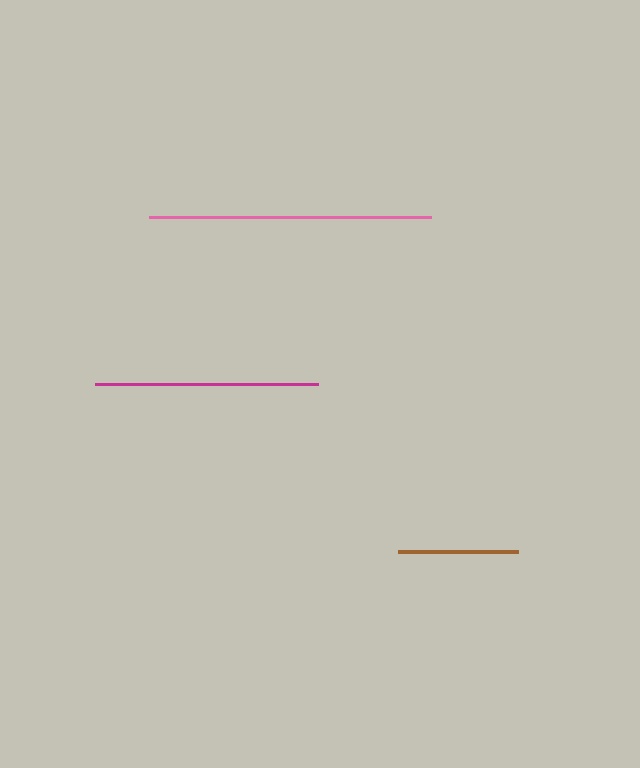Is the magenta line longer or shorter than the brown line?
The magenta line is longer than the brown line.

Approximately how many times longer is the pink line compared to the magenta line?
The pink line is approximately 1.3 times the length of the magenta line.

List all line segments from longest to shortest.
From longest to shortest: pink, magenta, brown.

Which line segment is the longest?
The pink line is the longest at approximately 282 pixels.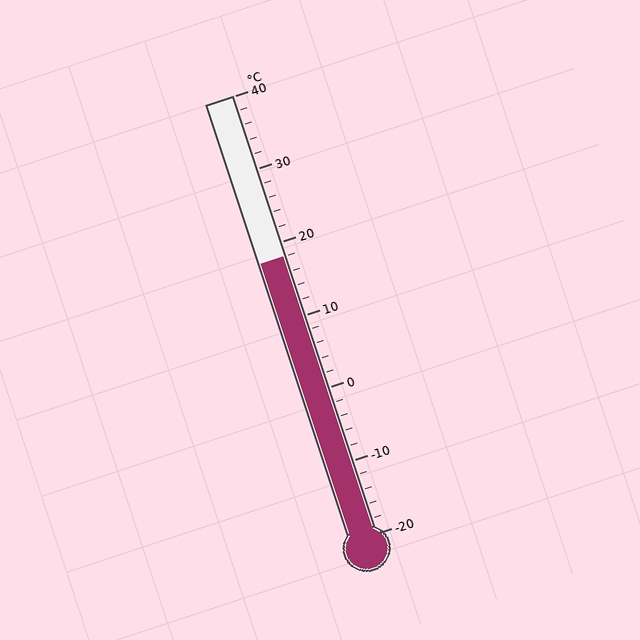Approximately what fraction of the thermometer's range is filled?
The thermometer is filled to approximately 65% of its range.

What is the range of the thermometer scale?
The thermometer scale ranges from -20°C to 40°C.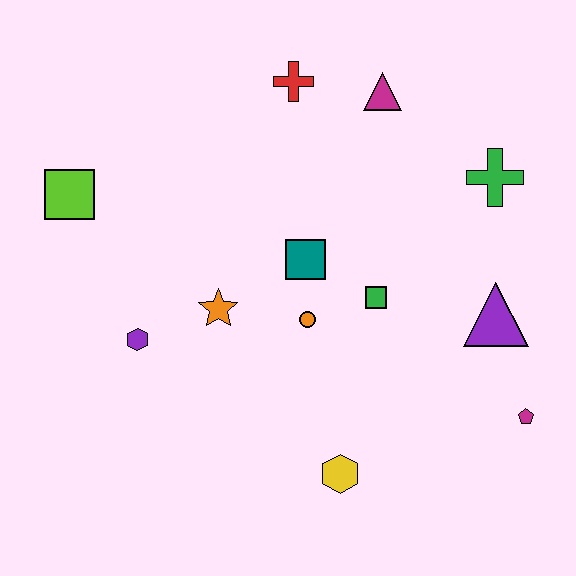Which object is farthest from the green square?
The lime square is farthest from the green square.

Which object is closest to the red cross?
The magenta triangle is closest to the red cross.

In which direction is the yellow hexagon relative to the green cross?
The yellow hexagon is below the green cross.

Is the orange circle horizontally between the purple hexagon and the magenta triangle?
Yes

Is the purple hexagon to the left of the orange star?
Yes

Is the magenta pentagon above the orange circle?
No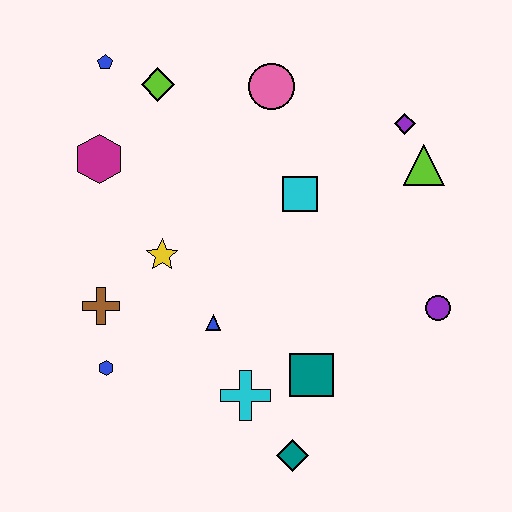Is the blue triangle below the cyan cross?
No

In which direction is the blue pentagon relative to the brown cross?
The blue pentagon is above the brown cross.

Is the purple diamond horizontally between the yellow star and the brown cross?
No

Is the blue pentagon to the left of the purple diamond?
Yes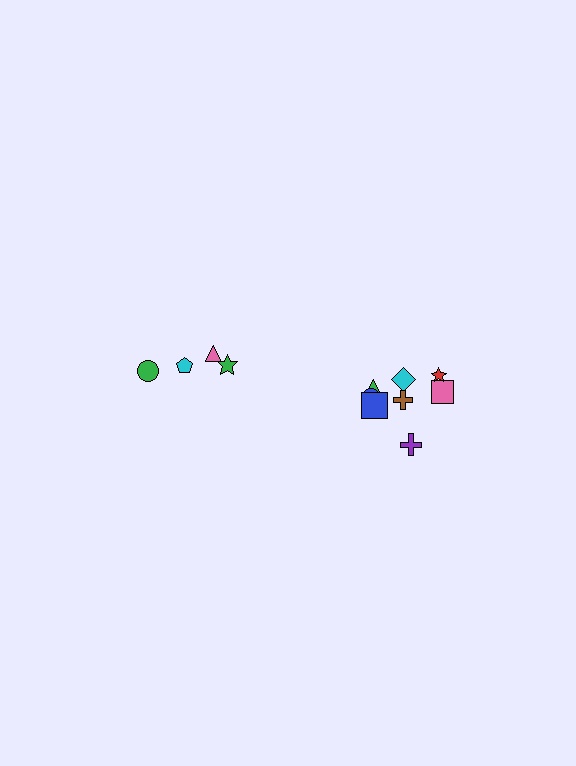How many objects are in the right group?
There are 8 objects.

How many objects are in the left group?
There are 4 objects.